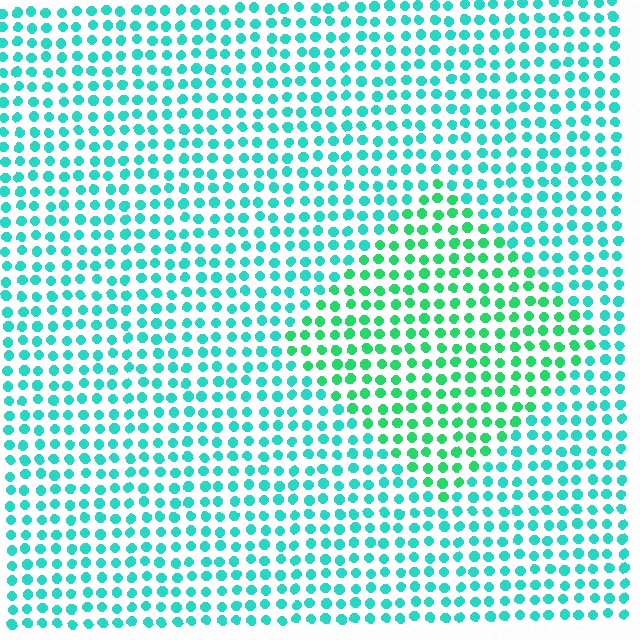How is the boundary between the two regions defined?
The boundary is defined purely by a slight shift in hue (about 31 degrees). Spacing, size, and orientation are identical on both sides.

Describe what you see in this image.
The image is filled with small cyan elements in a uniform arrangement. A diamond-shaped region is visible where the elements are tinted to a slightly different hue, forming a subtle color boundary.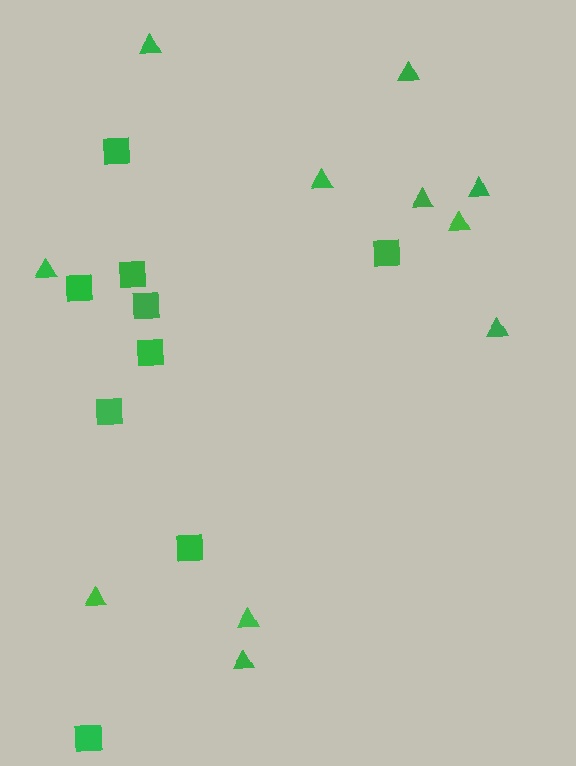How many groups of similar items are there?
There are 2 groups: one group of squares (9) and one group of triangles (11).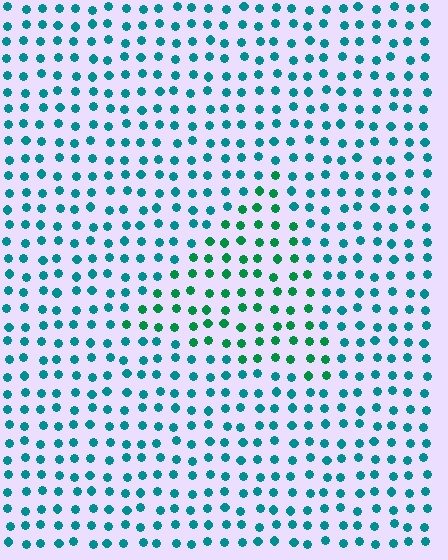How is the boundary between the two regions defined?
The boundary is defined purely by a slight shift in hue (about 33 degrees). Spacing, size, and orientation are identical on both sides.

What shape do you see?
I see a triangle.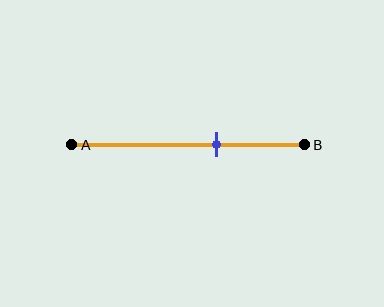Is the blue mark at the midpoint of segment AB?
No, the mark is at about 60% from A, not at the 50% midpoint.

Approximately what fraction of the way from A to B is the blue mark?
The blue mark is approximately 60% of the way from A to B.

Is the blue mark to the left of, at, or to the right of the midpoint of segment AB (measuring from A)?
The blue mark is to the right of the midpoint of segment AB.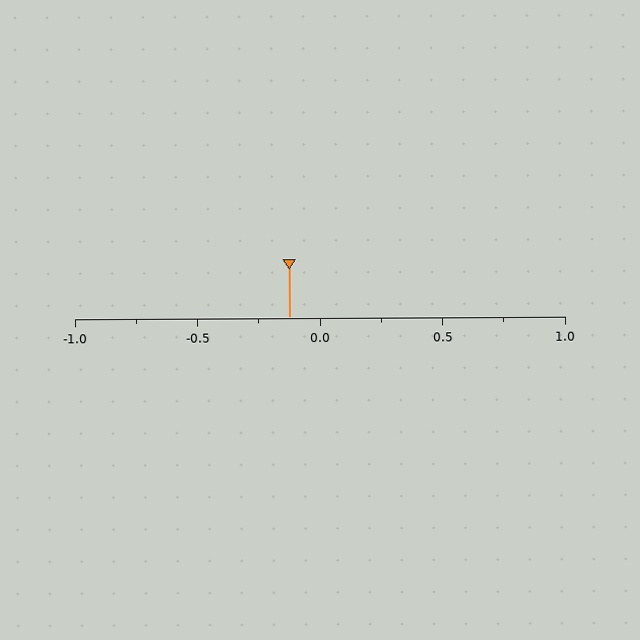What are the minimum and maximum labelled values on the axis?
The axis runs from -1.0 to 1.0.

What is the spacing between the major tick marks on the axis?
The major ticks are spaced 0.5 apart.